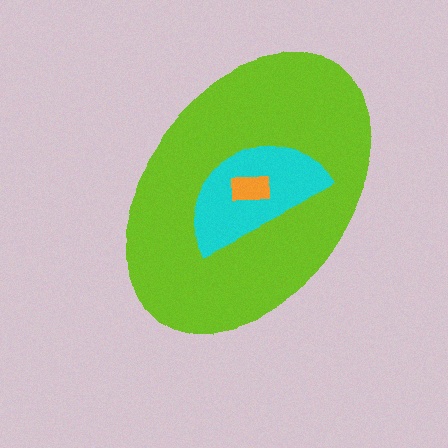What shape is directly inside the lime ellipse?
The cyan semicircle.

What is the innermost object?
The orange rectangle.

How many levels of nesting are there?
3.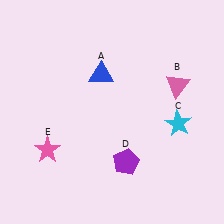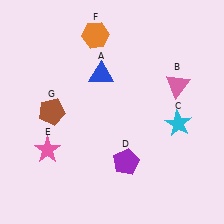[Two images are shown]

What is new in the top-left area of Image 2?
A brown pentagon (G) was added in the top-left area of Image 2.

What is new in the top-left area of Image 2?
An orange hexagon (F) was added in the top-left area of Image 2.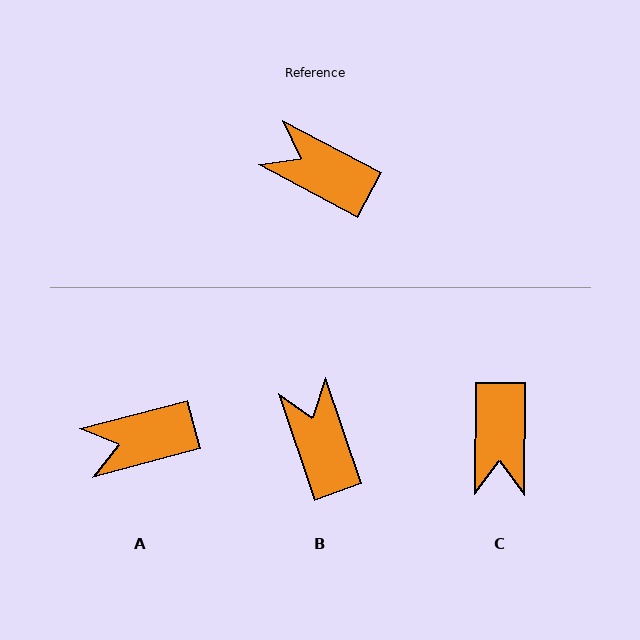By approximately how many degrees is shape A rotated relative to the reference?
Approximately 43 degrees counter-clockwise.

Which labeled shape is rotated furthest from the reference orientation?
C, about 118 degrees away.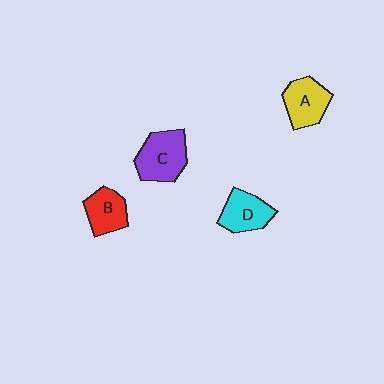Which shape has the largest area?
Shape C (purple).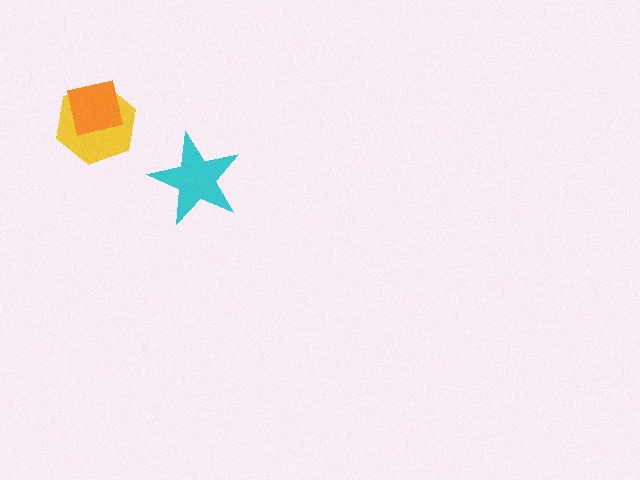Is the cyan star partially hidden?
No, no other shape covers it.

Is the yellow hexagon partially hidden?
Yes, it is partially covered by another shape.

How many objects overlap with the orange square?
1 object overlaps with the orange square.